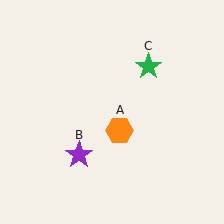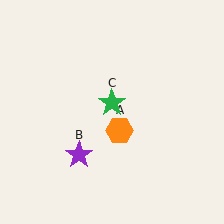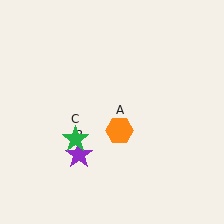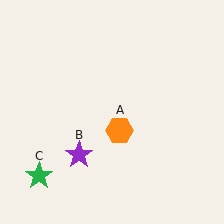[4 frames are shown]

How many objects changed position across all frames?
1 object changed position: green star (object C).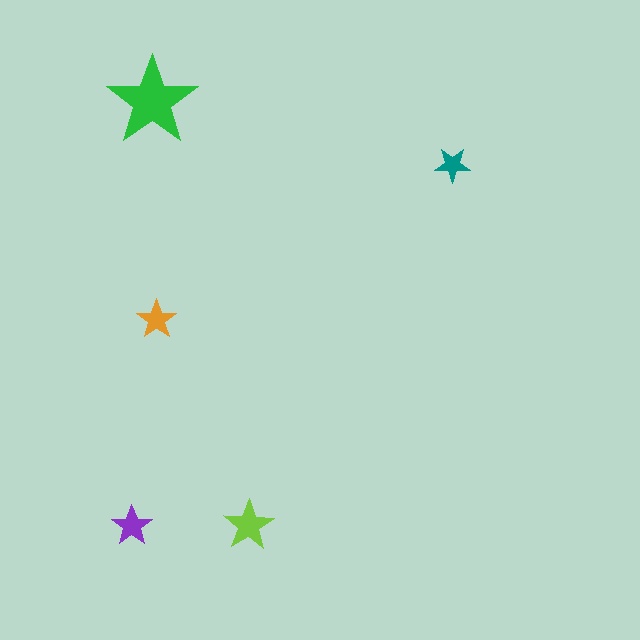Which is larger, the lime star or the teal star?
The lime one.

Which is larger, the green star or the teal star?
The green one.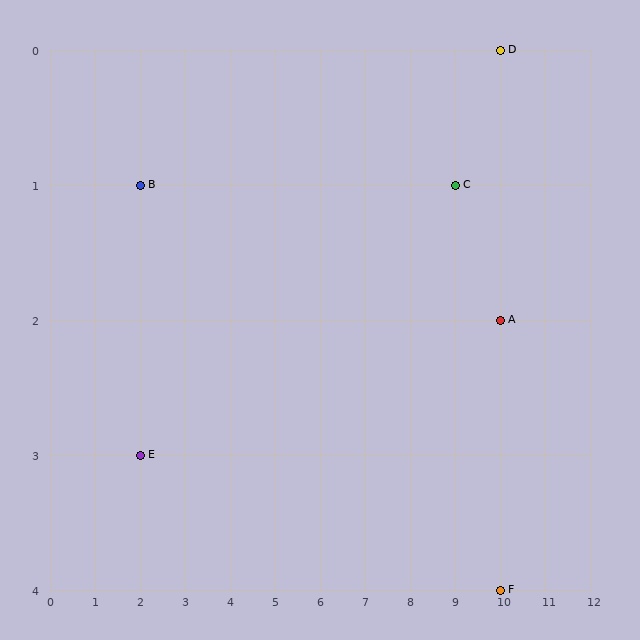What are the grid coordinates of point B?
Point B is at grid coordinates (2, 1).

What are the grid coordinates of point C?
Point C is at grid coordinates (9, 1).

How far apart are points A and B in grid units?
Points A and B are 8 columns and 1 row apart (about 8.1 grid units diagonally).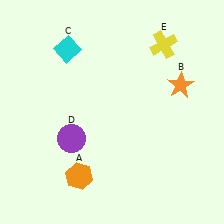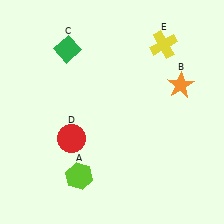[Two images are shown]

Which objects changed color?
A changed from orange to lime. C changed from cyan to green. D changed from purple to red.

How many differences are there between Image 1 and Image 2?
There are 3 differences between the two images.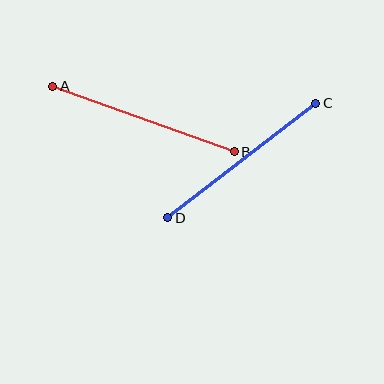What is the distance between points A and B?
The distance is approximately 193 pixels.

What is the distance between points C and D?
The distance is approximately 187 pixels.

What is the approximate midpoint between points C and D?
The midpoint is at approximately (242, 160) pixels.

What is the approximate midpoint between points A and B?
The midpoint is at approximately (144, 119) pixels.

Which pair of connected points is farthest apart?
Points A and B are farthest apart.